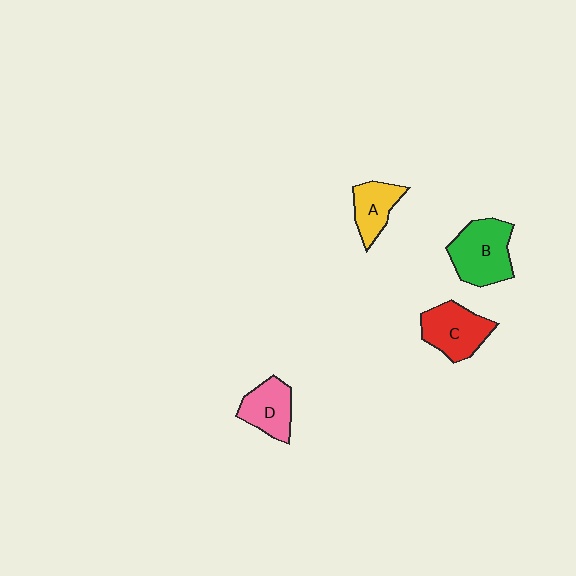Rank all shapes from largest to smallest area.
From largest to smallest: B (green), C (red), D (pink), A (yellow).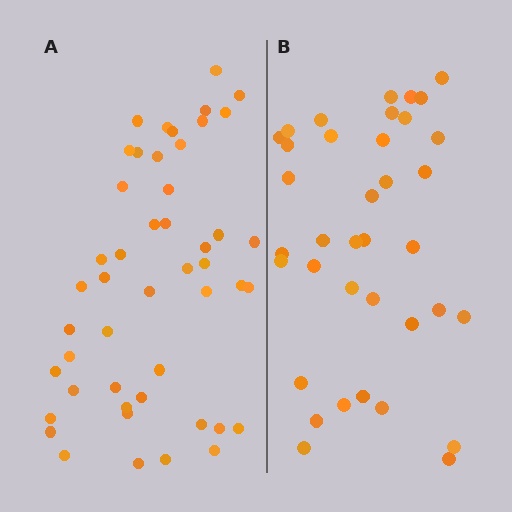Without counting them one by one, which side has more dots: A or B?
Region A (the left region) has more dots.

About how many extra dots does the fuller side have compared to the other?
Region A has roughly 12 or so more dots than region B.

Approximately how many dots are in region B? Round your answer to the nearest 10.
About 40 dots. (The exact count is 37, which rounds to 40.)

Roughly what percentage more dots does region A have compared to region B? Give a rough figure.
About 30% more.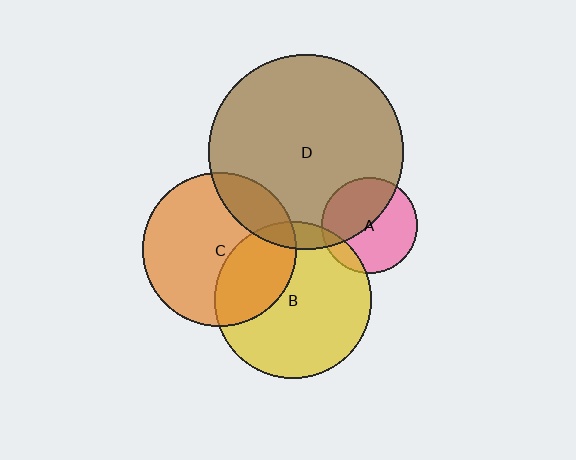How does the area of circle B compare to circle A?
Approximately 2.7 times.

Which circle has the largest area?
Circle D (brown).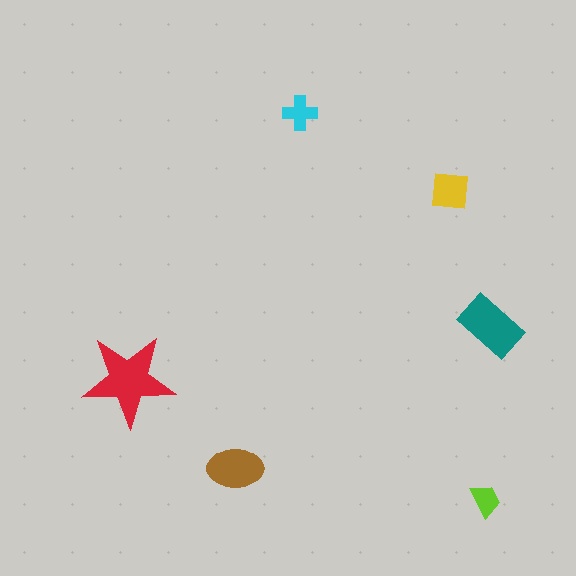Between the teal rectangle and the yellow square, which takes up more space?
The teal rectangle.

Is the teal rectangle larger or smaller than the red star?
Smaller.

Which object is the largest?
The red star.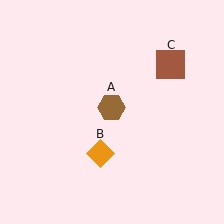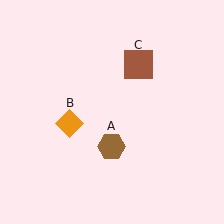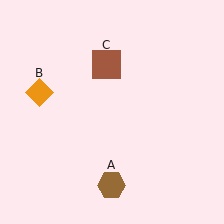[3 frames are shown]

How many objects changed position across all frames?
3 objects changed position: brown hexagon (object A), orange diamond (object B), brown square (object C).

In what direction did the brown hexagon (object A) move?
The brown hexagon (object A) moved down.